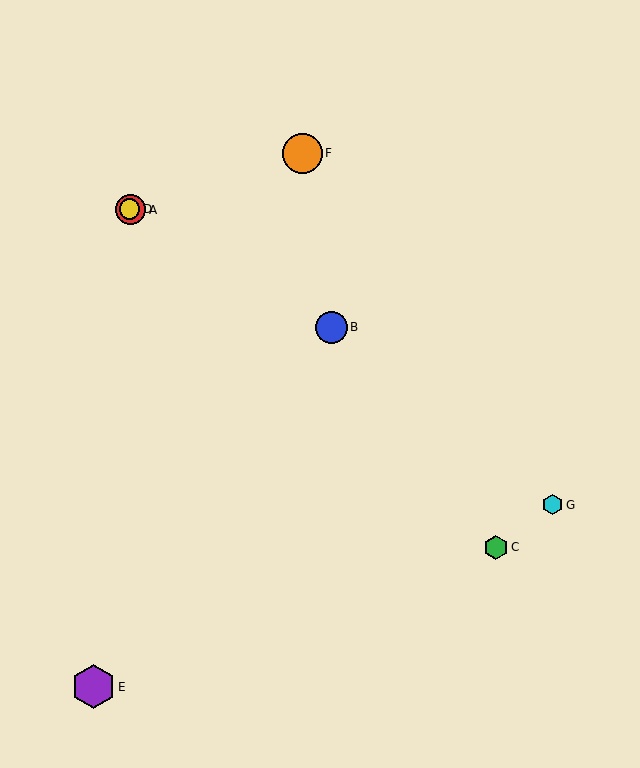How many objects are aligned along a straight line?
3 objects (A, B, D) are aligned along a straight line.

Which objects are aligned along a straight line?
Objects A, B, D are aligned along a straight line.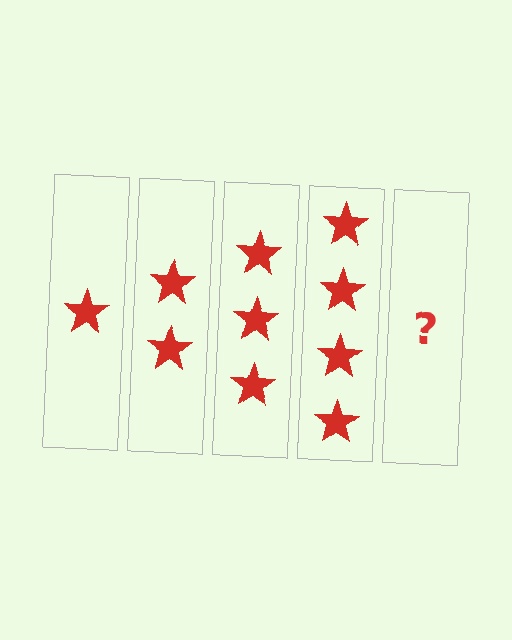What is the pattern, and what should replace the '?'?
The pattern is that each step adds one more star. The '?' should be 5 stars.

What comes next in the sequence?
The next element should be 5 stars.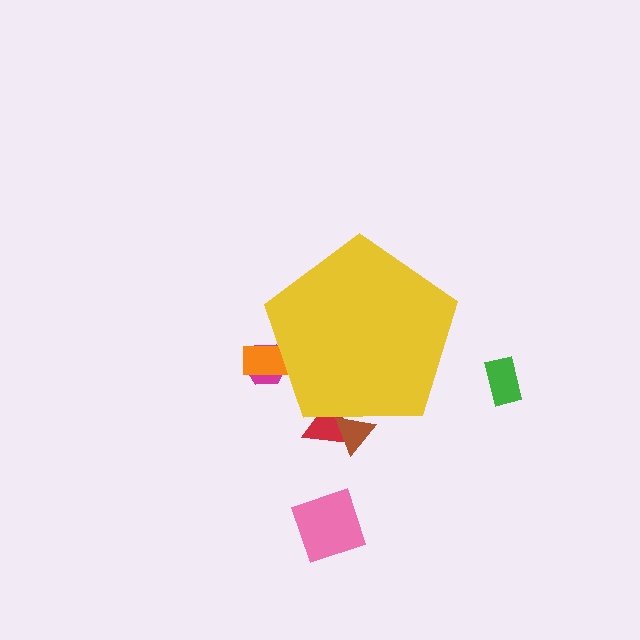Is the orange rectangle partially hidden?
Yes, the orange rectangle is partially hidden behind the yellow pentagon.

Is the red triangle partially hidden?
Yes, the red triangle is partially hidden behind the yellow pentagon.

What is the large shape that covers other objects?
A yellow pentagon.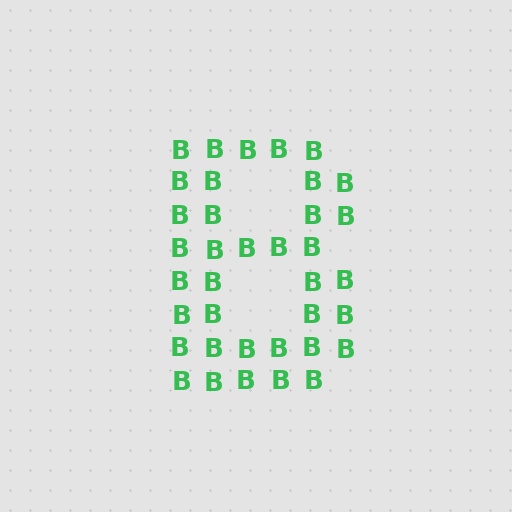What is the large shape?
The large shape is the letter B.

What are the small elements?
The small elements are letter B's.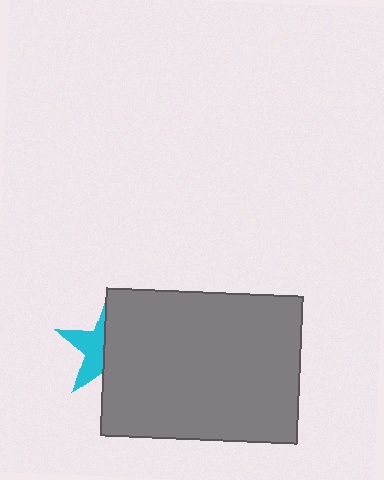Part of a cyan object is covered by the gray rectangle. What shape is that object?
It is a star.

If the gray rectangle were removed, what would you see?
You would see the complete cyan star.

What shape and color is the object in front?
The object in front is a gray rectangle.